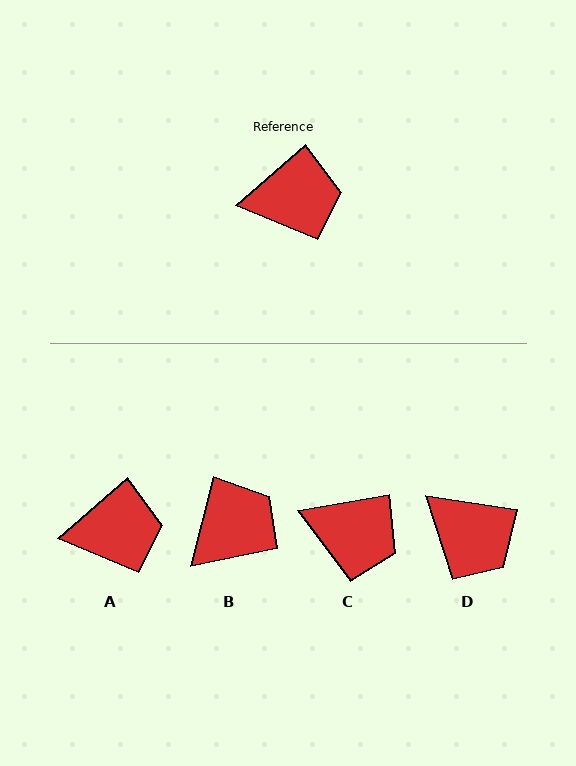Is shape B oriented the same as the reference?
No, it is off by about 35 degrees.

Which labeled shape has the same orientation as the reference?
A.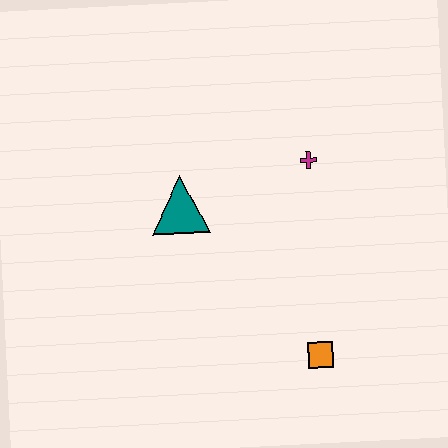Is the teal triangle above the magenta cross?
No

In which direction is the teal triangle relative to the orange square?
The teal triangle is above the orange square.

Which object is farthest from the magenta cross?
The orange square is farthest from the magenta cross.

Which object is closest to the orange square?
The magenta cross is closest to the orange square.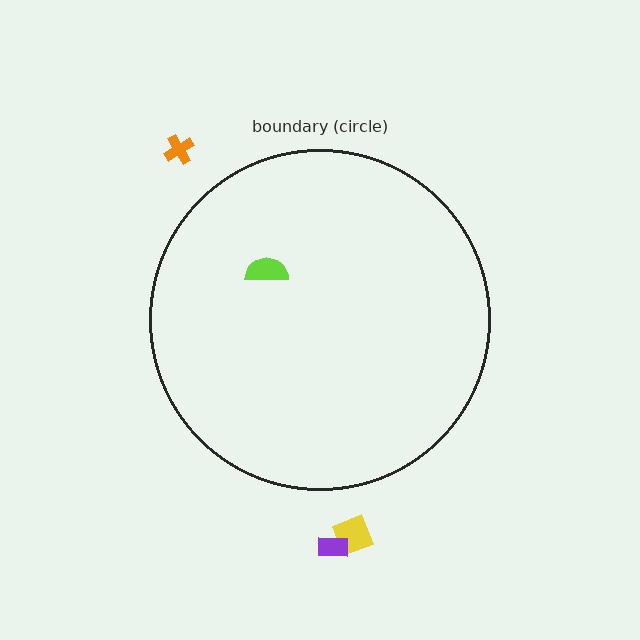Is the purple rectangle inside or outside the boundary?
Outside.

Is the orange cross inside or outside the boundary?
Outside.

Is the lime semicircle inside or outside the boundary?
Inside.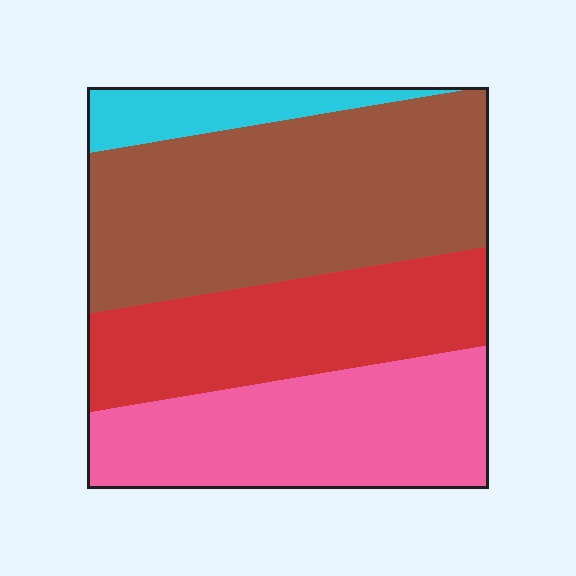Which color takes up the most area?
Brown, at roughly 40%.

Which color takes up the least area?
Cyan, at roughly 10%.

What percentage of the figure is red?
Red covers 25% of the figure.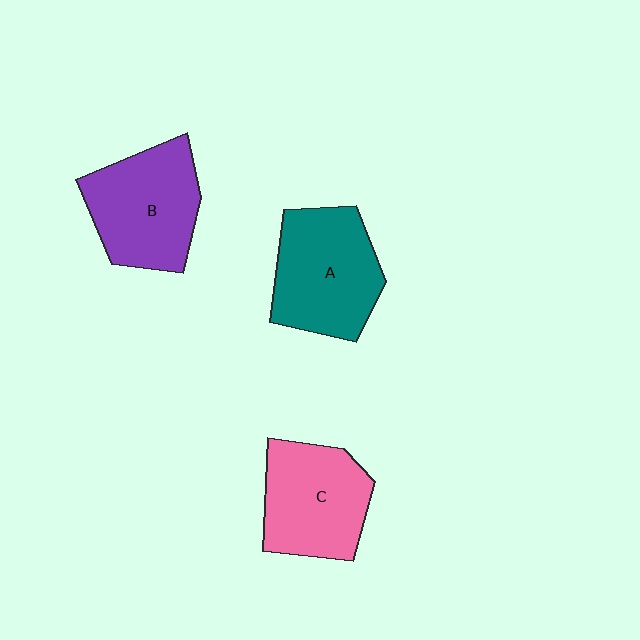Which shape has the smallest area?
Shape C (pink).